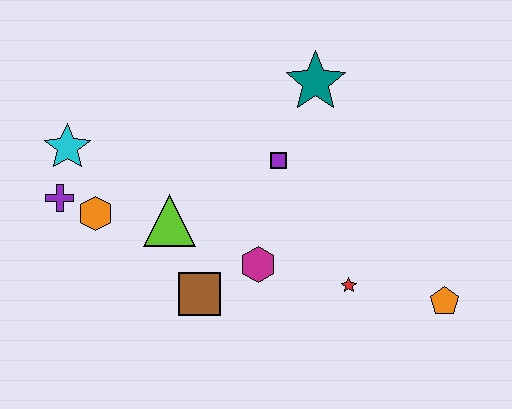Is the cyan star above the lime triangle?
Yes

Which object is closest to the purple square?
The teal star is closest to the purple square.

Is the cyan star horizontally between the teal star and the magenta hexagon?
No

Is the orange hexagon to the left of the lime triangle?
Yes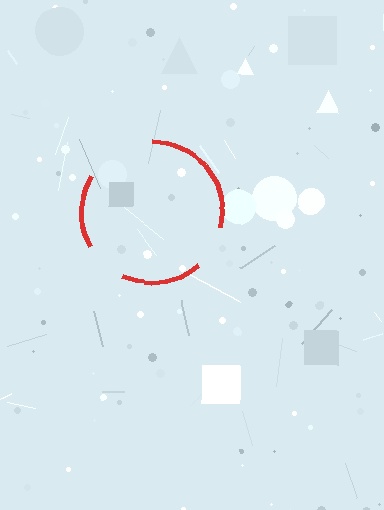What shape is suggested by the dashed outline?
The dashed outline suggests a circle.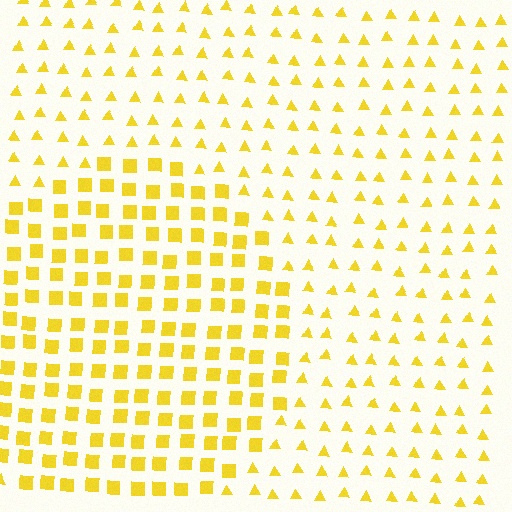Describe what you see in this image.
The image is filled with small yellow elements arranged in a uniform grid. A circle-shaped region contains squares, while the surrounding area contains triangles. The boundary is defined purely by the change in element shape.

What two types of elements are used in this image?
The image uses squares inside the circle region and triangles outside it.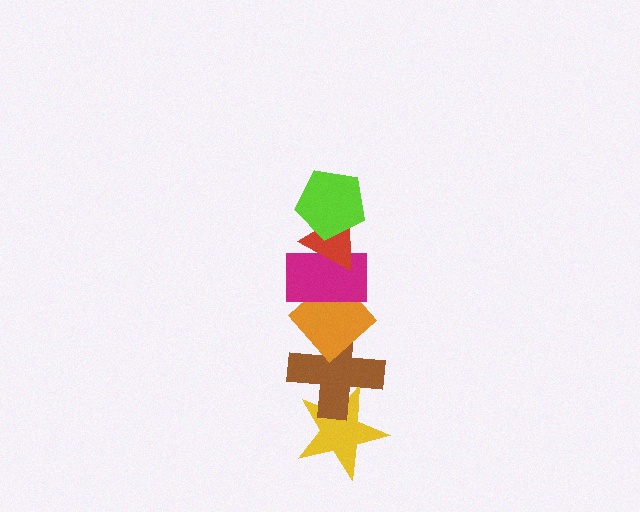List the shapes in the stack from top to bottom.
From top to bottom: the lime pentagon, the red triangle, the magenta rectangle, the orange diamond, the brown cross, the yellow star.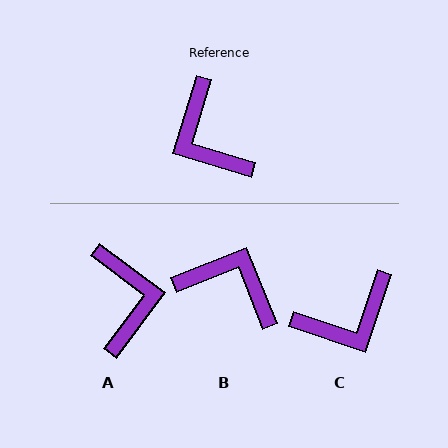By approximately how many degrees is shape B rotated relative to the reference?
Approximately 141 degrees clockwise.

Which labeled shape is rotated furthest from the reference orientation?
A, about 160 degrees away.